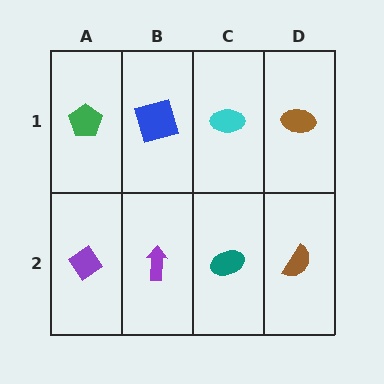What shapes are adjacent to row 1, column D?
A brown semicircle (row 2, column D), a cyan ellipse (row 1, column C).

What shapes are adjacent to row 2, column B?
A blue square (row 1, column B), a purple diamond (row 2, column A), a teal ellipse (row 2, column C).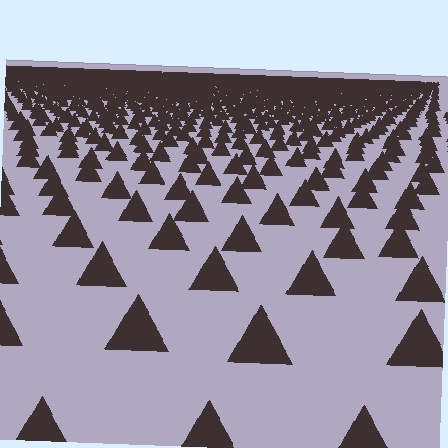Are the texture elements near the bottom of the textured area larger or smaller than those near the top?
Larger. Near the bottom, elements are closer to the viewer and appear at a bigger on-screen size.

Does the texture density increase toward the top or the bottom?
Density increases toward the top.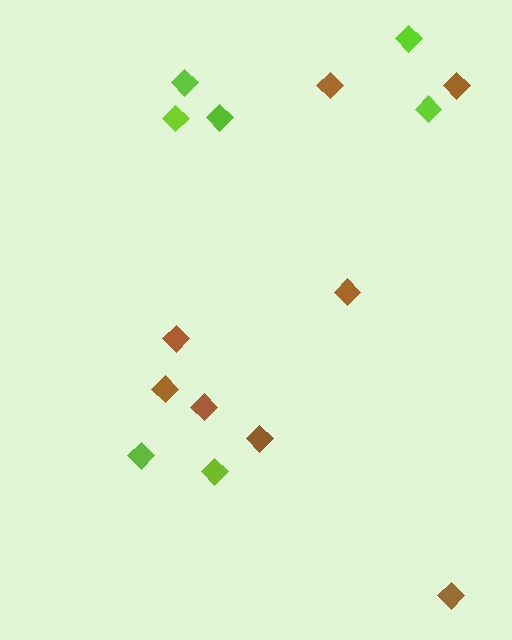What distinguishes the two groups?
There are 2 groups: one group of lime diamonds (7) and one group of brown diamonds (8).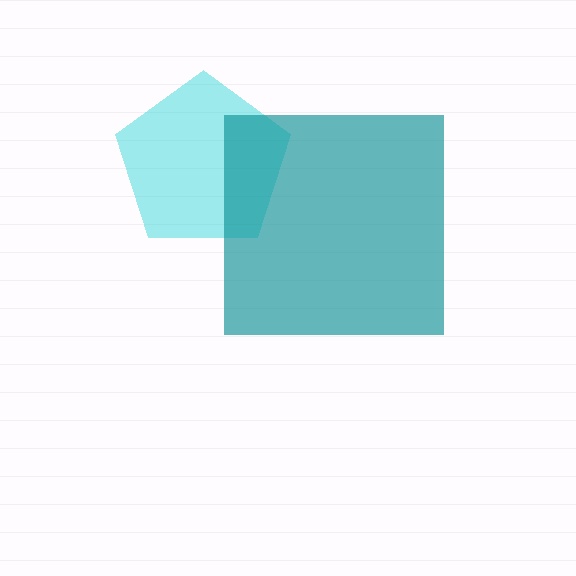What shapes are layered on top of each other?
The layered shapes are: a cyan pentagon, a teal square.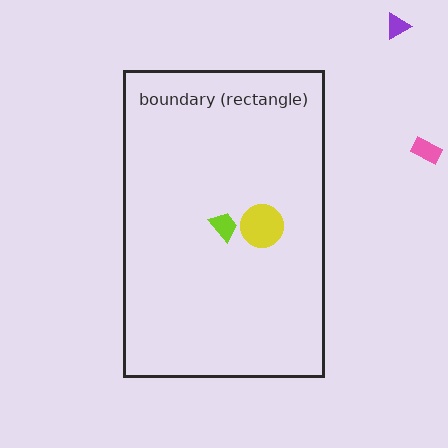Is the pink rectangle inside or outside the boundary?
Outside.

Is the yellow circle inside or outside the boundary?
Inside.